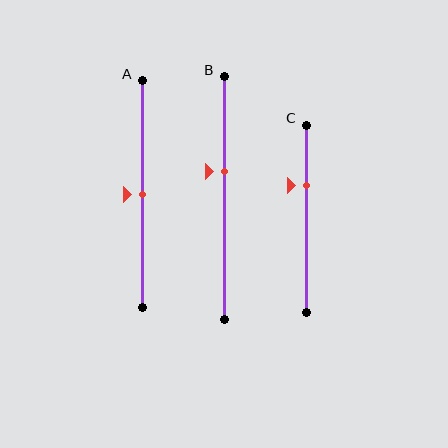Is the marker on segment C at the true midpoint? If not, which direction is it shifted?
No, the marker on segment C is shifted upward by about 18% of the segment length.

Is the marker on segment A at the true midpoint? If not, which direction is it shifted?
Yes, the marker on segment A is at the true midpoint.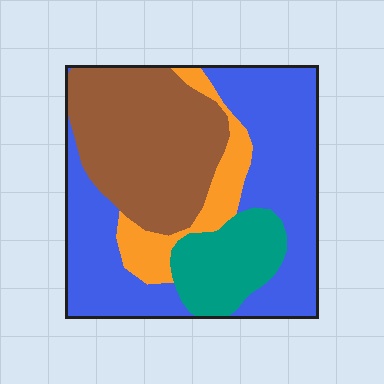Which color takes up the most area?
Blue, at roughly 45%.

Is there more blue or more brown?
Blue.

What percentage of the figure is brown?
Brown takes up about one third (1/3) of the figure.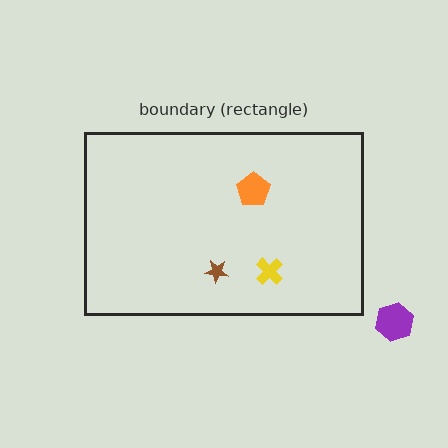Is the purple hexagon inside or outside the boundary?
Outside.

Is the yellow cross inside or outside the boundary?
Inside.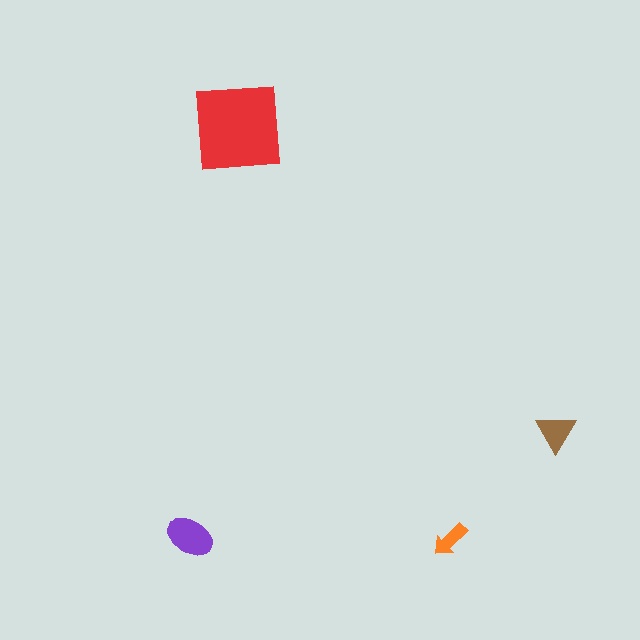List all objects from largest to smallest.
The red square, the purple ellipse, the brown triangle, the orange arrow.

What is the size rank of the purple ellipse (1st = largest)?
2nd.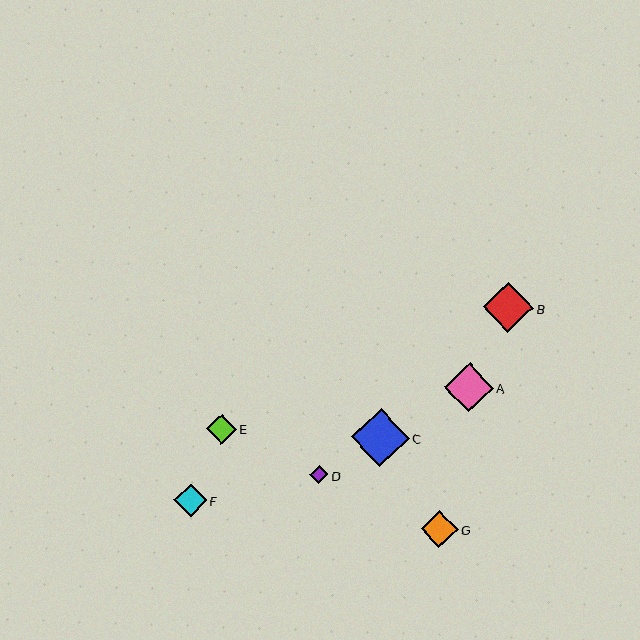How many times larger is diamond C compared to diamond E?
Diamond C is approximately 2.0 times the size of diamond E.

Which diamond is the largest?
Diamond C is the largest with a size of approximately 58 pixels.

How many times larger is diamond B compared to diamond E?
Diamond B is approximately 1.7 times the size of diamond E.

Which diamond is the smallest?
Diamond D is the smallest with a size of approximately 18 pixels.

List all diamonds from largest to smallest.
From largest to smallest: C, B, A, G, F, E, D.